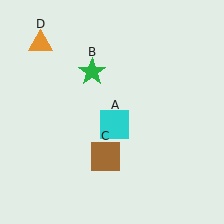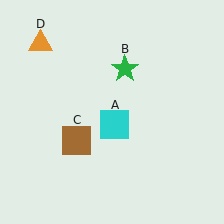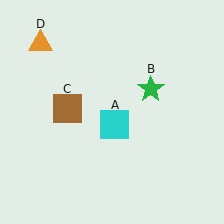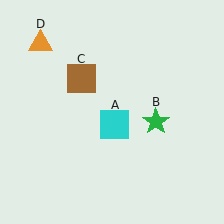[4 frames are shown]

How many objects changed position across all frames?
2 objects changed position: green star (object B), brown square (object C).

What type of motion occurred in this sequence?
The green star (object B), brown square (object C) rotated clockwise around the center of the scene.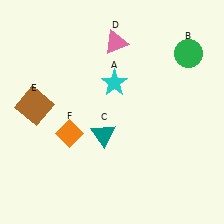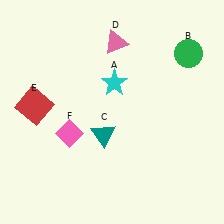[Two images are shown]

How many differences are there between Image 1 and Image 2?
There are 2 differences between the two images.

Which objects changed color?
E changed from brown to red. F changed from orange to pink.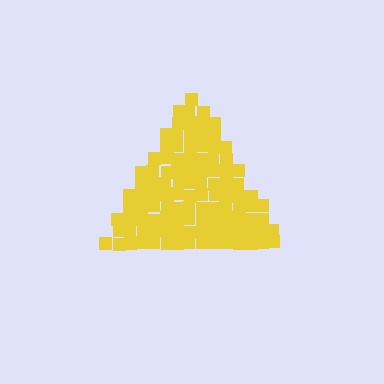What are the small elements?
The small elements are squares.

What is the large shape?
The large shape is a triangle.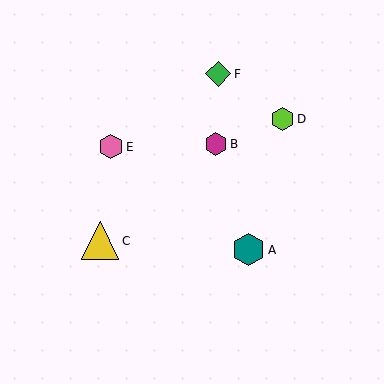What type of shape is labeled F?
Shape F is a green diamond.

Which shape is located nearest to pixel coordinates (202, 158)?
The magenta hexagon (labeled B) at (216, 144) is nearest to that location.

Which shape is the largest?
The yellow triangle (labeled C) is the largest.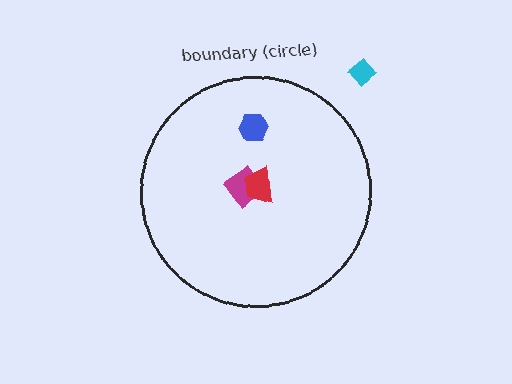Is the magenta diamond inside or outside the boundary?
Inside.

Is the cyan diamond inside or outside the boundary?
Outside.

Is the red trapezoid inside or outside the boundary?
Inside.